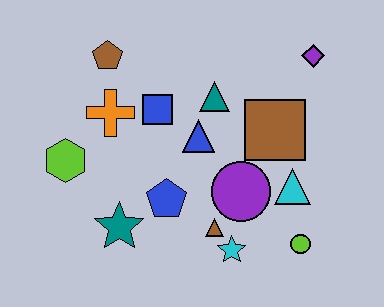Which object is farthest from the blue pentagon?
The purple diamond is farthest from the blue pentagon.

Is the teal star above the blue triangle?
No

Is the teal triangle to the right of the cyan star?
No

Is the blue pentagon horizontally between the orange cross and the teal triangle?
Yes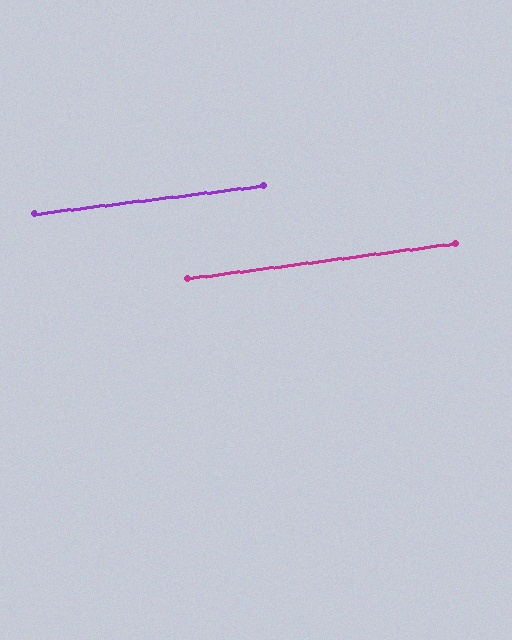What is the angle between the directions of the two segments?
Approximately 0 degrees.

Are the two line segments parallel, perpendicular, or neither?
Parallel — their directions differ by only 0.4°.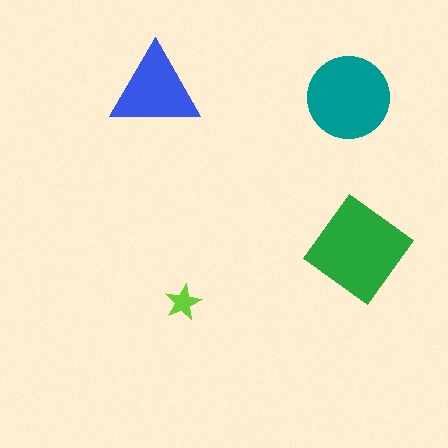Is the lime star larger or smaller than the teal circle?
Smaller.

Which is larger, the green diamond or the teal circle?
The green diamond.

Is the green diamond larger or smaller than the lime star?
Larger.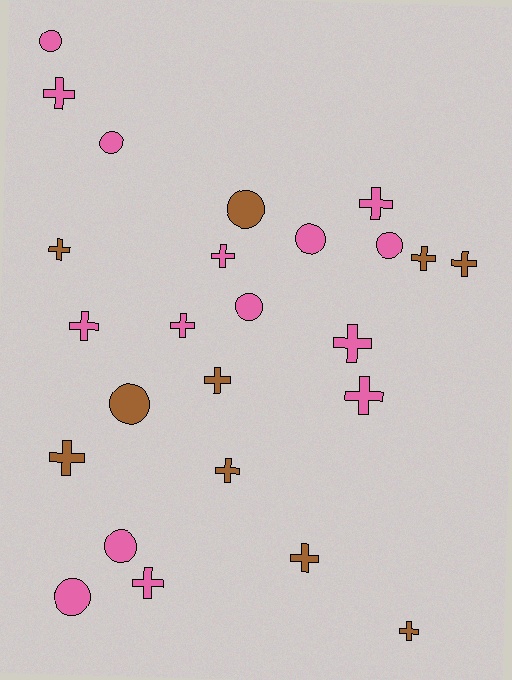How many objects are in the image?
There are 25 objects.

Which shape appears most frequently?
Cross, with 16 objects.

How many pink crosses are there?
There are 8 pink crosses.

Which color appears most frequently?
Pink, with 15 objects.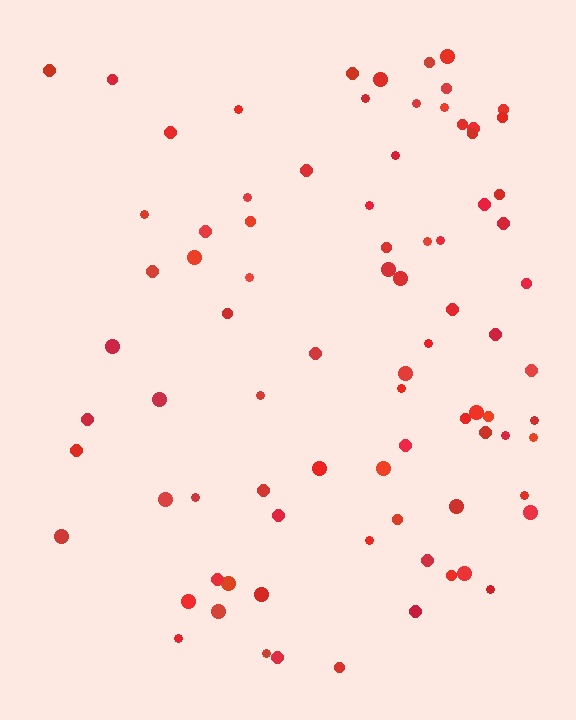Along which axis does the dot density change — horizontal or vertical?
Horizontal.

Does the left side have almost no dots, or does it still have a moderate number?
Still a moderate number, just noticeably fewer than the right.